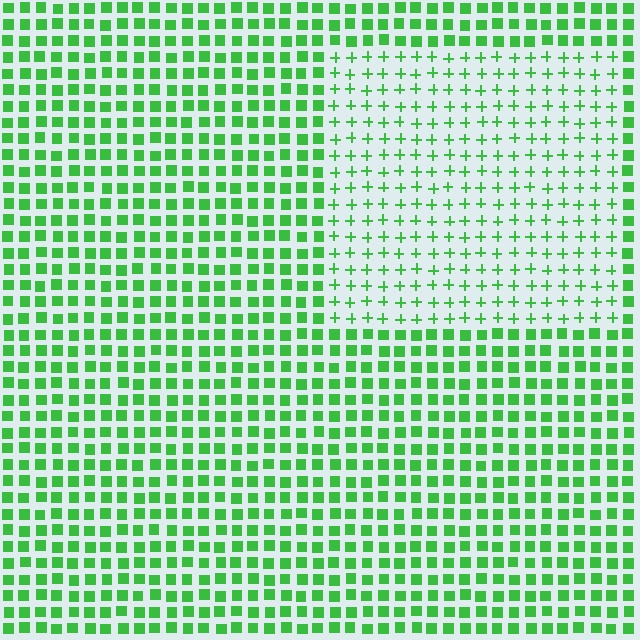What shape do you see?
I see a rectangle.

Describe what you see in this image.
The image is filled with small green elements arranged in a uniform grid. A rectangle-shaped region contains plus signs, while the surrounding area contains squares. The boundary is defined purely by the change in element shape.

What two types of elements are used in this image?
The image uses plus signs inside the rectangle region and squares outside it.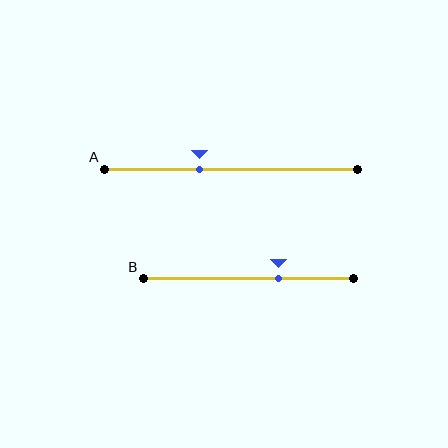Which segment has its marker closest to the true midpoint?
Segment A has its marker closest to the true midpoint.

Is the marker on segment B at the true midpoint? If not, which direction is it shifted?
No, the marker on segment B is shifted to the right by about 14% of the segment length.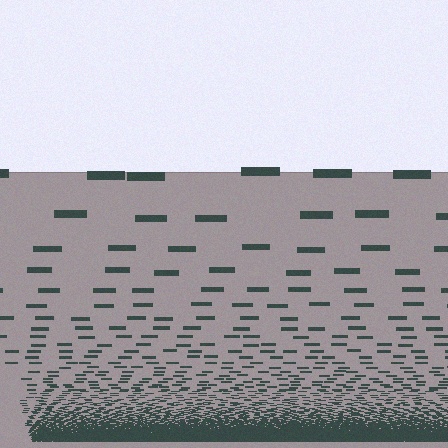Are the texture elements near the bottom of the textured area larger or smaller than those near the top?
Smaller. The gradient is inverted — elements near the bottom are smaller and denser.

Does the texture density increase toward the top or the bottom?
Density increases toward the bottom.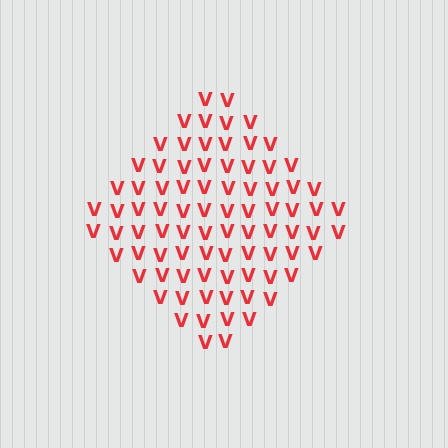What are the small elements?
The small elements are letter V's.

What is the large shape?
The large shape is a diamond.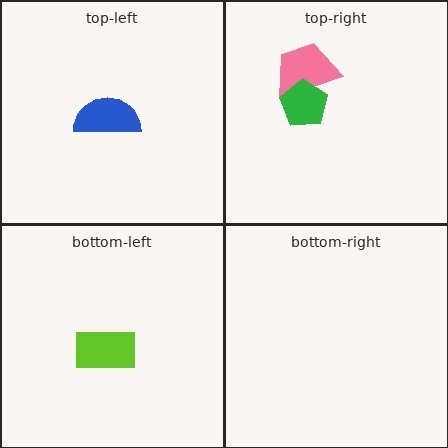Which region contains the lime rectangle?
The bottom-left region.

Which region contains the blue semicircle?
The top-left region.